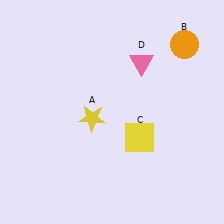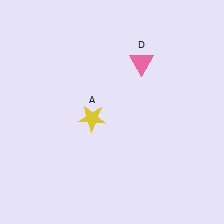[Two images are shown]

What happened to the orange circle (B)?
The orange circle (B) was removed in Image 2. It was in the top-right area of Image 1.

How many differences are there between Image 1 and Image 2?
There are 2 differences between the two images.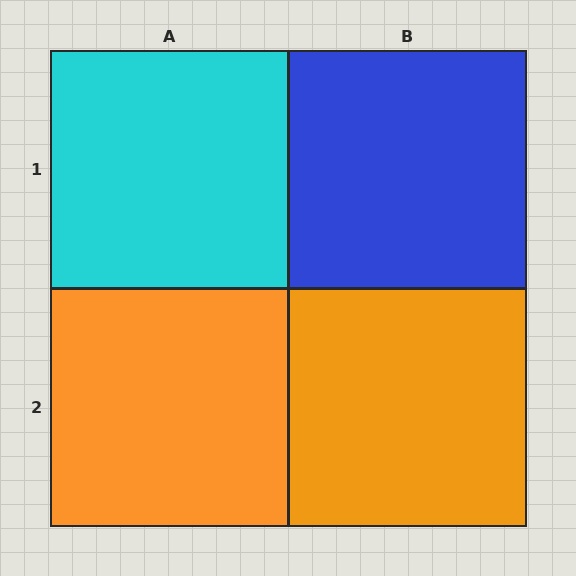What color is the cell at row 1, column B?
Blue.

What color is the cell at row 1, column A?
Cyan.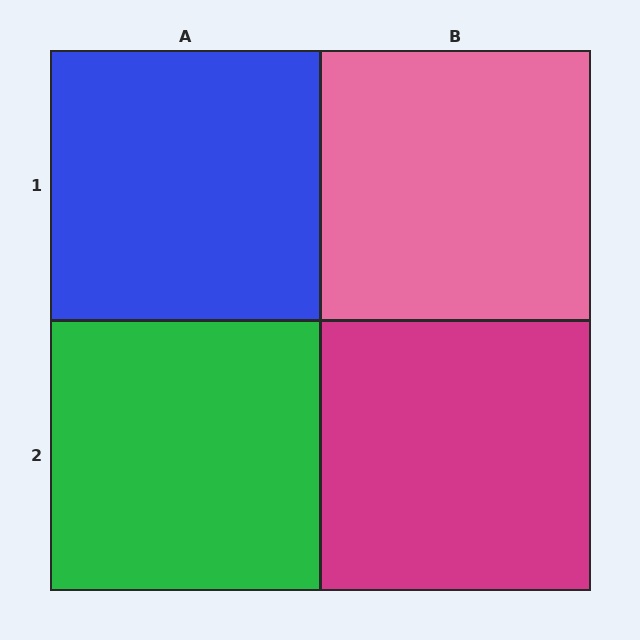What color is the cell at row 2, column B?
Magenta.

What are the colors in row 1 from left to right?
Blue, pink.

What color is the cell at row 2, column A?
Green.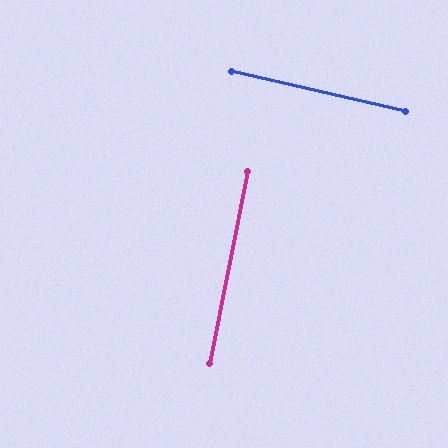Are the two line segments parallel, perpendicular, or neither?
Perpendicular — they meet at approximately 88°.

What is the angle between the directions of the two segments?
Approximately 88 degrees.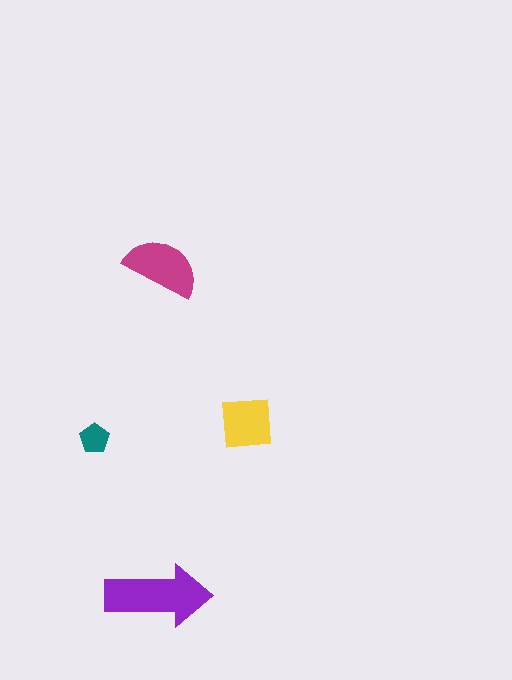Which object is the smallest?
The teal pentagon.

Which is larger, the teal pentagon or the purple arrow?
The purple arrow.